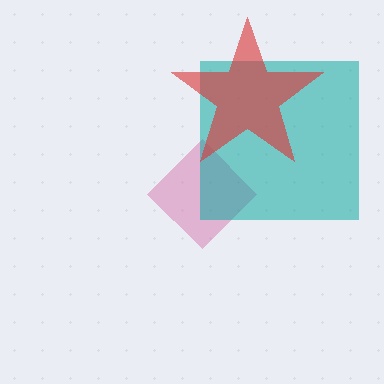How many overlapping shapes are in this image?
There are 3 overlapping shapes in the image.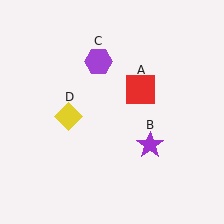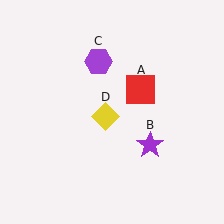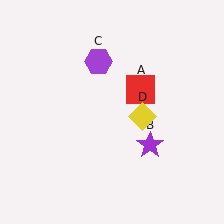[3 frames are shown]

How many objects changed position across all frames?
1 object changed position: yellow diamond (object D).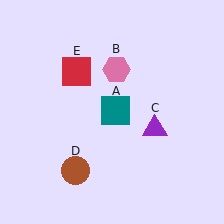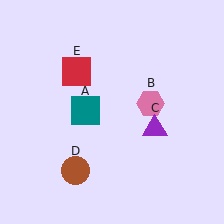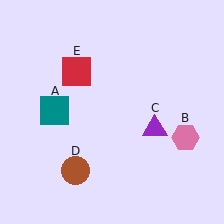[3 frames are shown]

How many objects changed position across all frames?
2 objects changed position: teal square (object A), pink hexagon (object B).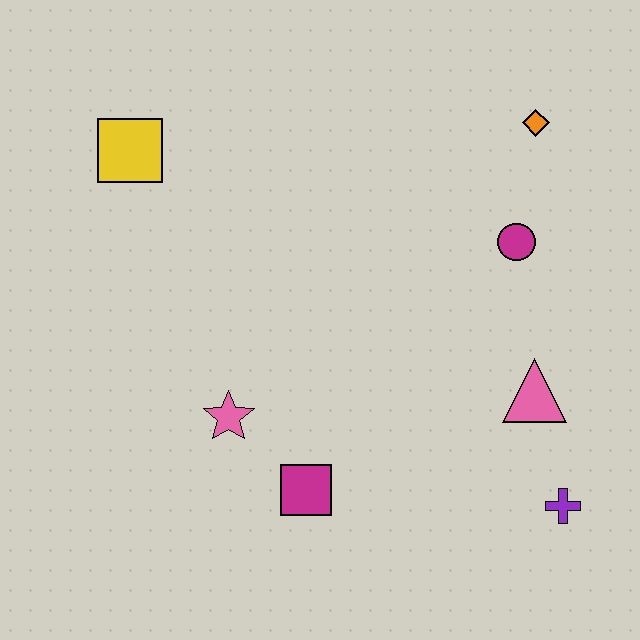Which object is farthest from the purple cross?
The yellow square is farthest from the purple cross.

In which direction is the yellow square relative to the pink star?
The yellow square is above the pink star.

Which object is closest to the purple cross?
The pink triangle is closest to the purple cross.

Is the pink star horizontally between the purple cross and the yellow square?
Yes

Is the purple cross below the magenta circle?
Yes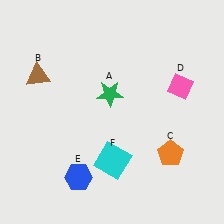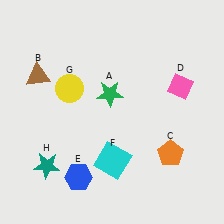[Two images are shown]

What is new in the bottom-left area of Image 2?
A teal star (H) was added in the bottom-left area of Image 2.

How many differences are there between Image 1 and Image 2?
There are 2 differences between the two images.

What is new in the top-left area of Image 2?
A yellow circle (G) was added in the top-left area of Image 2.